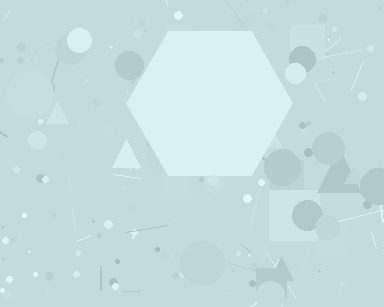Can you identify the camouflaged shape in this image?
The camouflaged shape is a hexagon.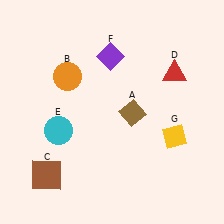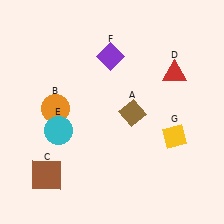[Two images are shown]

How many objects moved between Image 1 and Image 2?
1 object moved between the two images.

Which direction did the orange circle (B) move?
The orange circle (B) moved down.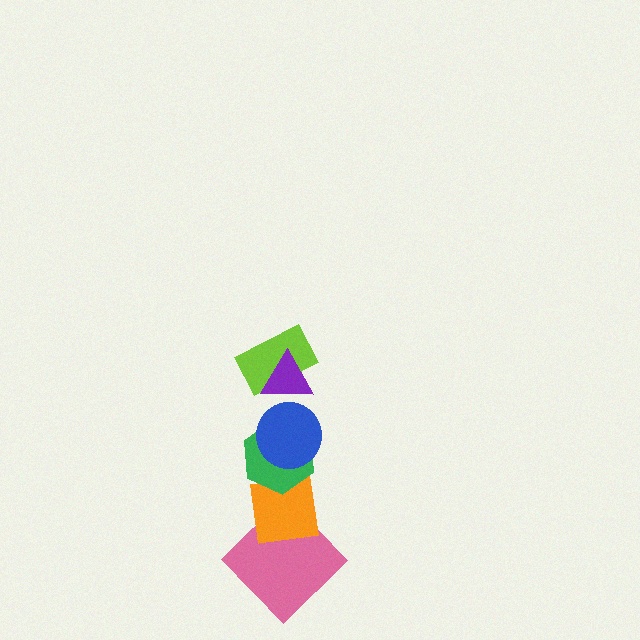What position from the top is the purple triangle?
The purple triangle is 1st from the top.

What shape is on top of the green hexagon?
The blue circle is on top of the green hexagon.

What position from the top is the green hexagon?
The green hexagon is 4th from the top.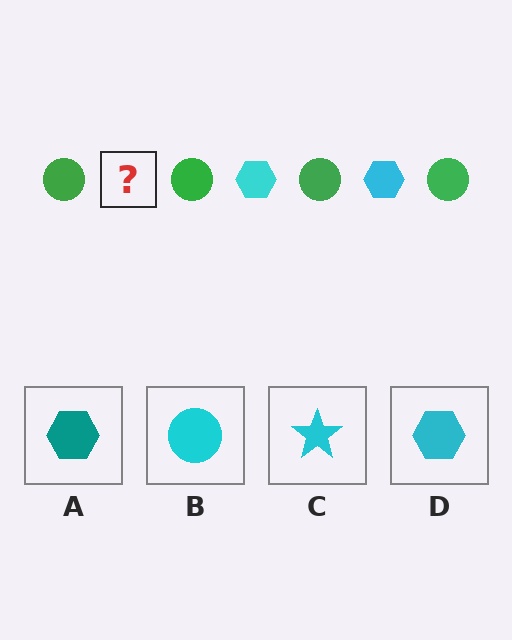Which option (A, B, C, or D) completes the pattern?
D.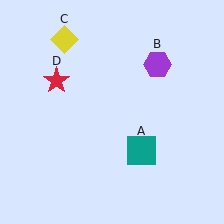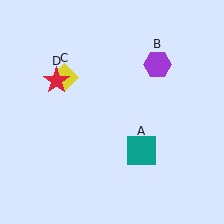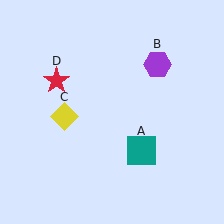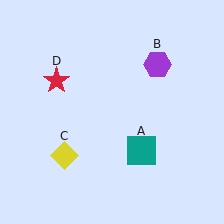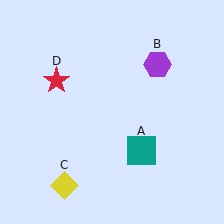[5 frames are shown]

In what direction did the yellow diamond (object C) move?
The yellow diamond (object C) moved down.